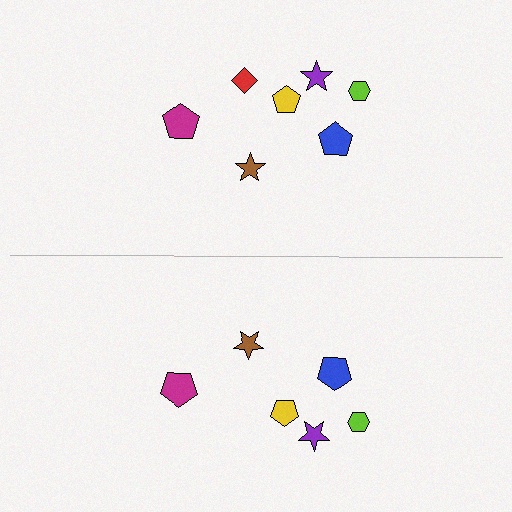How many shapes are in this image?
There are 13 shapes in this image.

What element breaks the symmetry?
A red diamond is missing from the bottom side.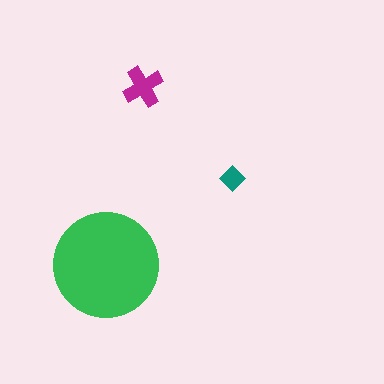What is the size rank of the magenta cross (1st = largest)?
2nd.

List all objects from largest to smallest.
The green circle, the magenta cross, the teal diamond.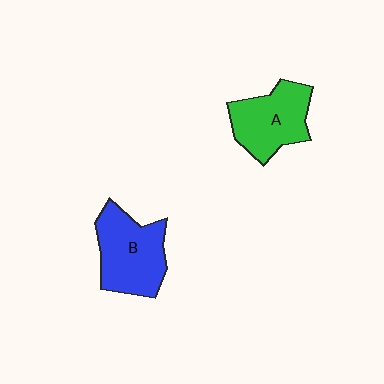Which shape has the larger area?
Shape B (blue).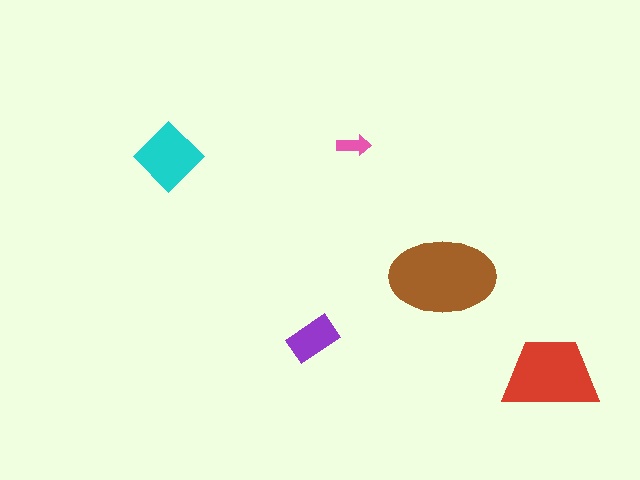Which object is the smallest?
The pink arrow.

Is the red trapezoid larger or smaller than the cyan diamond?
Larger.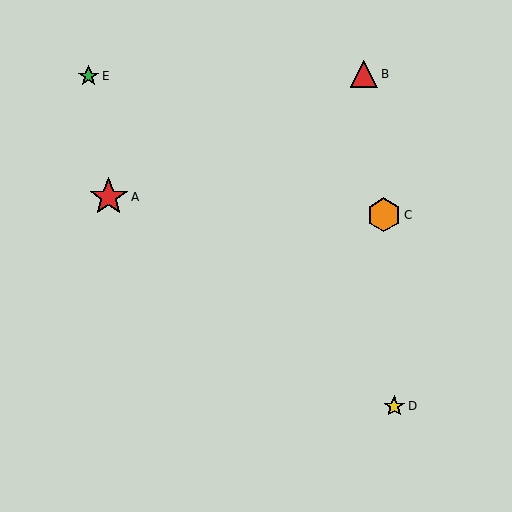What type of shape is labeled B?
Shape B is a red triangle.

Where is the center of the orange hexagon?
The center of the orange hexagon is at (384, 215).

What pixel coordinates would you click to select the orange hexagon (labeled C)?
Click at (384, 215) to select the orange hexagon C.